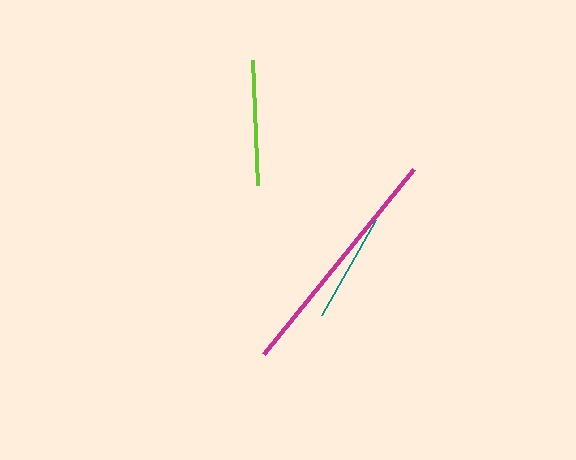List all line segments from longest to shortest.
From longest to shortest: magenta, lime, teal.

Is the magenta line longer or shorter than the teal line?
The magenta line is longer than the teal line.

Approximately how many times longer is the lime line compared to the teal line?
The lime line is approximately 1.1 times the length of the teal line.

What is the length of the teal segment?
The teal segment is approximately 110 pixels long.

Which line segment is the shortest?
The teal line is the shortest at approximately 110 pixels.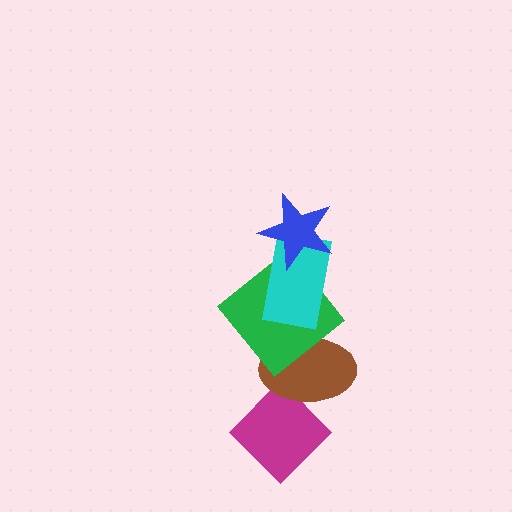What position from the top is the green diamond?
The green diamond is 3rd from the top.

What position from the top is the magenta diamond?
The magenta diamond is 5th from the top.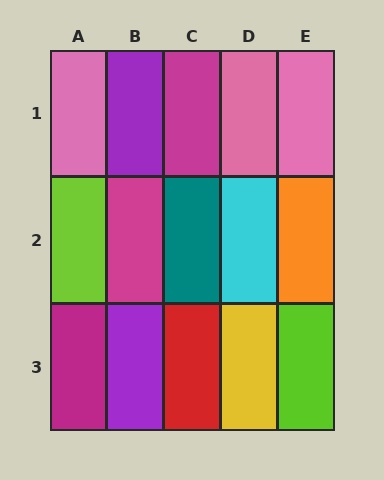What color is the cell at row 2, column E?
Orange.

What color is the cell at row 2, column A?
Lime.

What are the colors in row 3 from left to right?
Magenta, purple, red, yellow, lime.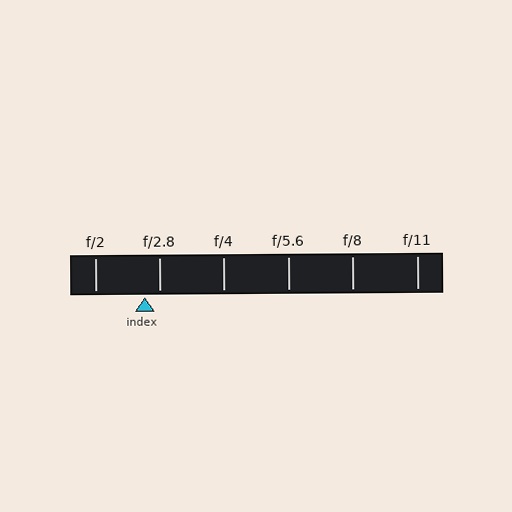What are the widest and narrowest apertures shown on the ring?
The widest aperture shown is f/2 and the narrowest is f/11.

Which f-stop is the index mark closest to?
The index mark is closest to f/2.8.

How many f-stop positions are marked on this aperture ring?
There are 6 f-stop positions marked.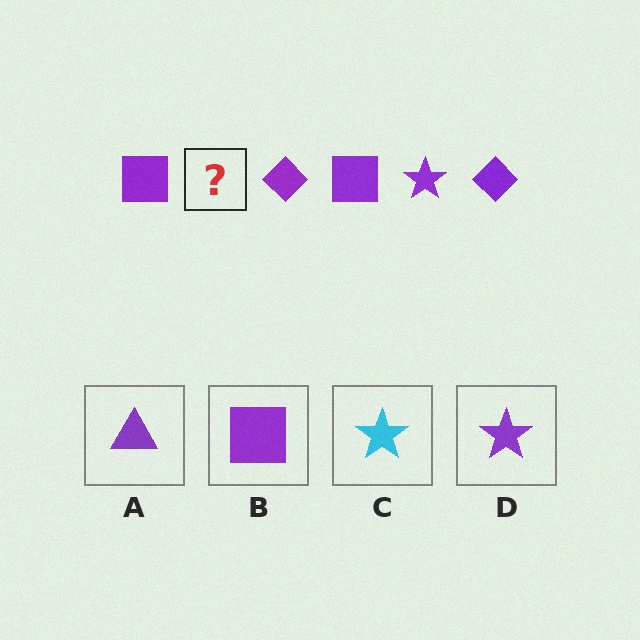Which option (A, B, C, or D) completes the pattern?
D.